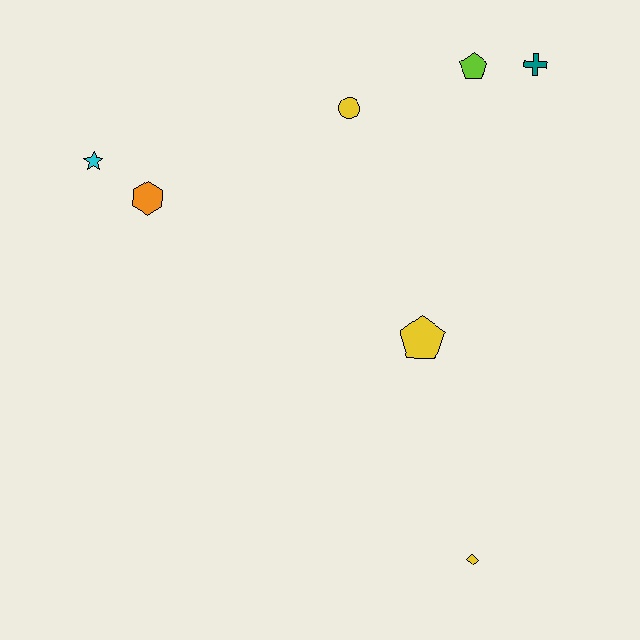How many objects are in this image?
There are 7 objects.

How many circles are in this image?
There is 1 circle.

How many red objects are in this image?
There are no red objects.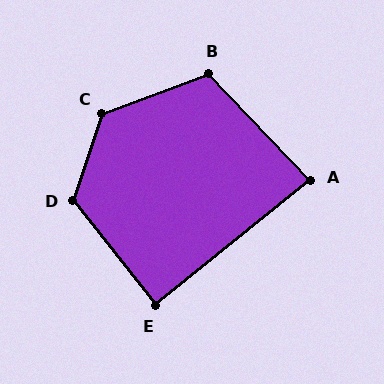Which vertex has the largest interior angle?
C, at approximately 129 degrees.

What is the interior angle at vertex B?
Approximately 113 degrees (obtuse).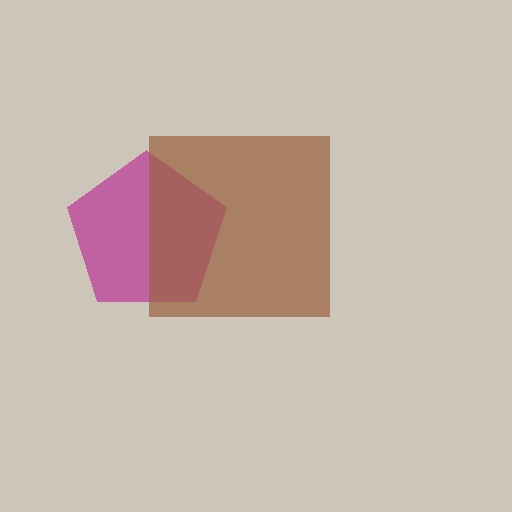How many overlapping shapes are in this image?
There are 2 overlapping shapes in the image.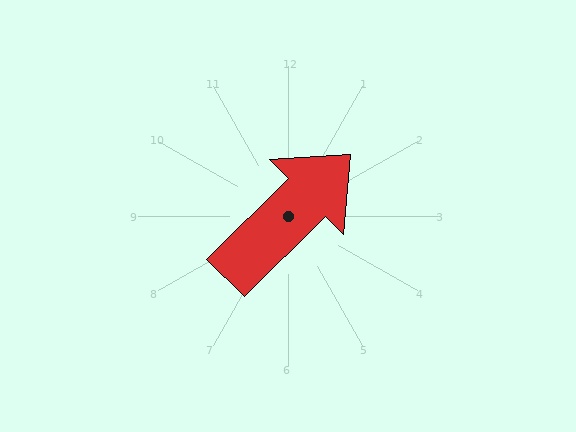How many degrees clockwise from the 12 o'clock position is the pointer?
Approximately 45 degrees.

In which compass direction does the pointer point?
Northeast.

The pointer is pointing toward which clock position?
Roughly 2 o'clock.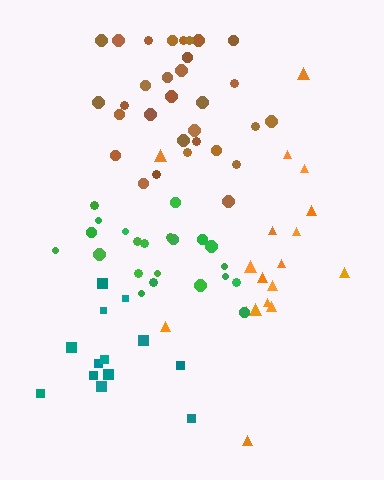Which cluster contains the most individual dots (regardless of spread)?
Brown (33).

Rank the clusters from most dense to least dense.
green, brown, teal, orange.